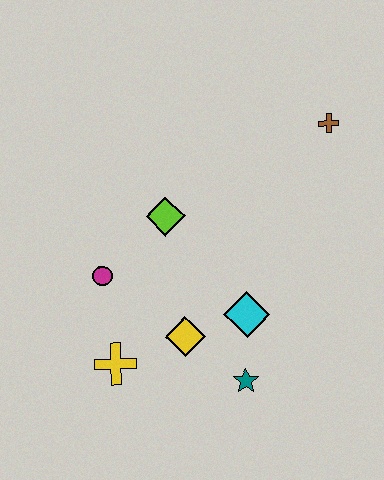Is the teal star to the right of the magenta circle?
Yes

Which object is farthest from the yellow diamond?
The brown cross is farthest from the yellow diamond.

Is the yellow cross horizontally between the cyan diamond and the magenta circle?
Yes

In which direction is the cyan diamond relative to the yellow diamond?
The cyan diamond is to the right of the yellow diamond.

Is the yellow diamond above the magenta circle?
No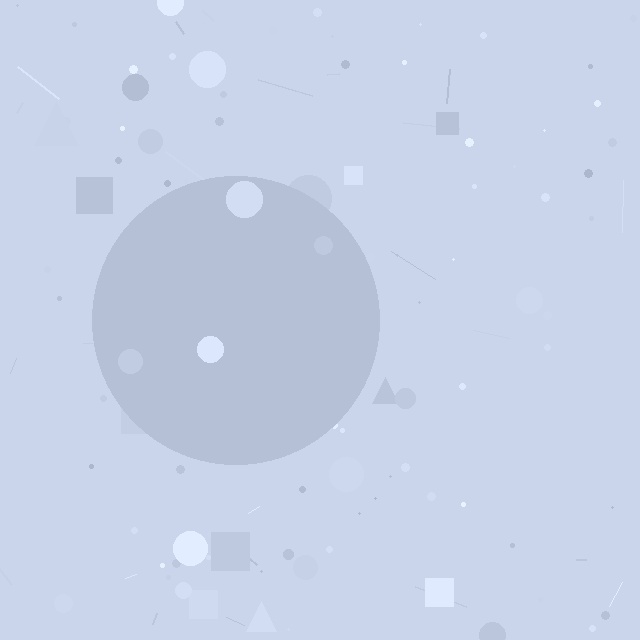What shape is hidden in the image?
A circle is hidden in the image.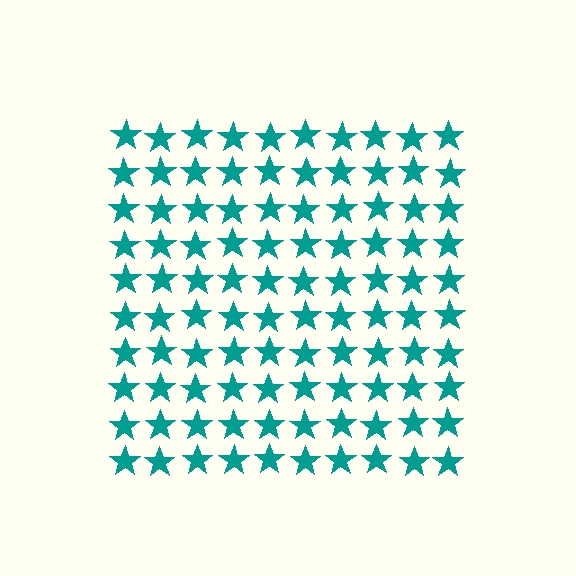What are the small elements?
The small elements are stars.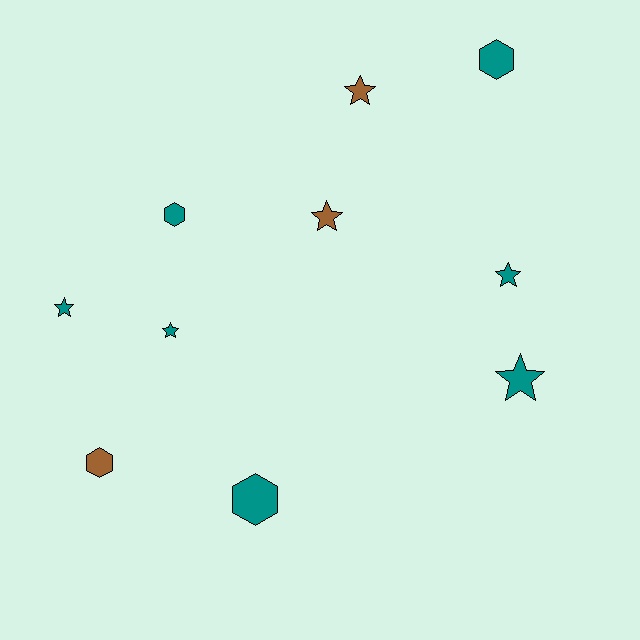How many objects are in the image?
There are 10 objects.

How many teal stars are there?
There are 4 teal stars.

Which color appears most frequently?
Teal, with 7 objects.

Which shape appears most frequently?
Star, with 6 objects.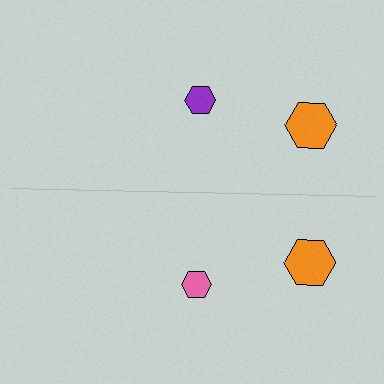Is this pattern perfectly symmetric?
No, the pattern is not perfectly symmetric. The pink hexagon on the bottom side breaks the symmetry — its mirror counterpart is purple.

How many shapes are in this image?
There are 4 shapes in this image.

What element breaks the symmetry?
The pink hexagon on the bottom side breaks the symmetry — its mirror counterpart is purple.